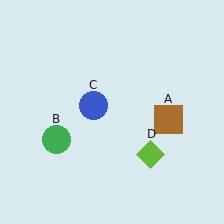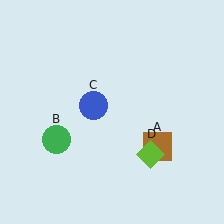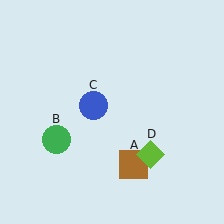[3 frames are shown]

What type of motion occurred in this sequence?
The brown square (object A) rotated clockwise around the center of the scene.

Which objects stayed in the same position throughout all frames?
Green circle (object B) and blue circle (object C) and lime diamond (object D) remained stationary.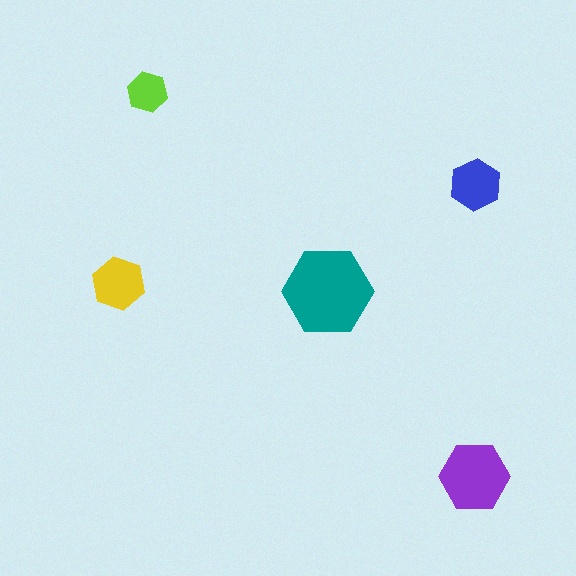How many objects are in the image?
There are 5 objects in the image.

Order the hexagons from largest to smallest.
the teal one, the purple one, the yellow one, the blue one, the lime one.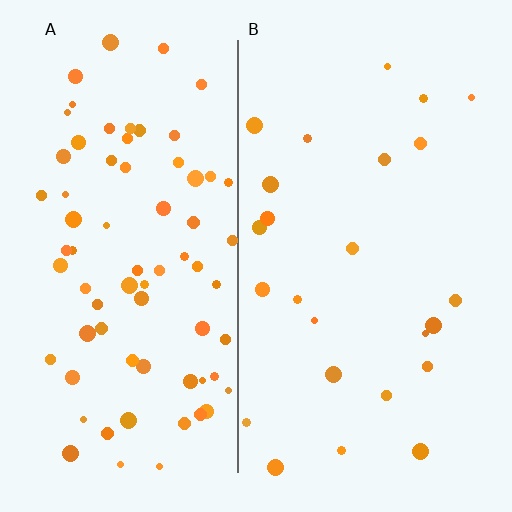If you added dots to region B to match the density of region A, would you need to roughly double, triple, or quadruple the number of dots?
Approximately triple.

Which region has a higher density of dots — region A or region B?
A (the left).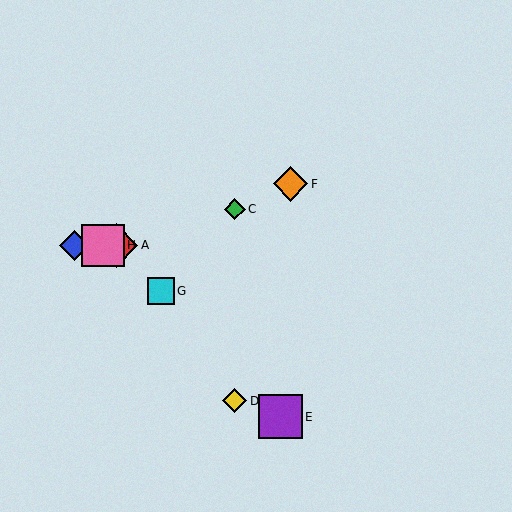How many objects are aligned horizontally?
3 objects (A, B, H) are aligned horizontally.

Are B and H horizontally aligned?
Yes, both are at y≈245.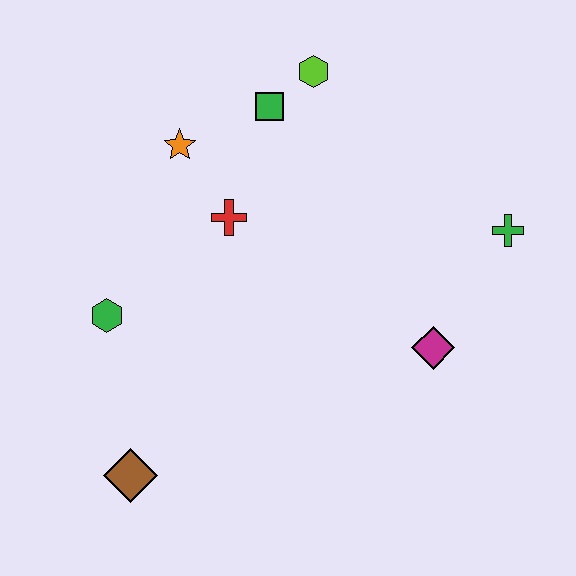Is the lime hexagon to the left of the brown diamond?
No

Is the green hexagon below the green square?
Yes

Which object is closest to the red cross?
The orange star is closest to the red cross.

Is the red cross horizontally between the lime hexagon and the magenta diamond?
No